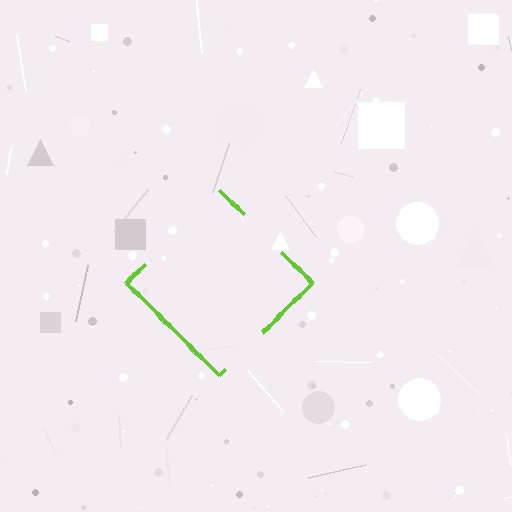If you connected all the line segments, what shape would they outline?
They would outline a diamond.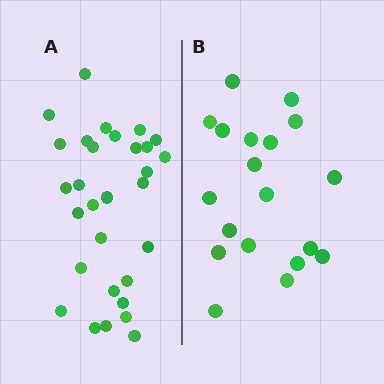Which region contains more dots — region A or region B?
Region A (the left region) has more dots.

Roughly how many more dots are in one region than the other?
Region A has roughly 12 or so more dots than region B.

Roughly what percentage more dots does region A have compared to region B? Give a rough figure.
About 60% more.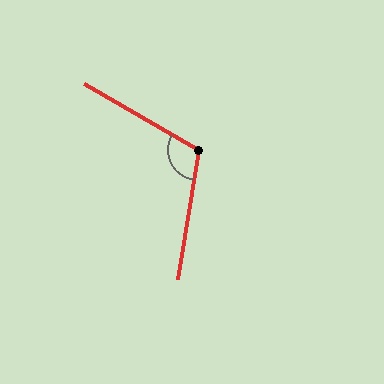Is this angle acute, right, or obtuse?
It is obtuse.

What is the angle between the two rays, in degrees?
Approximately 111 degrees.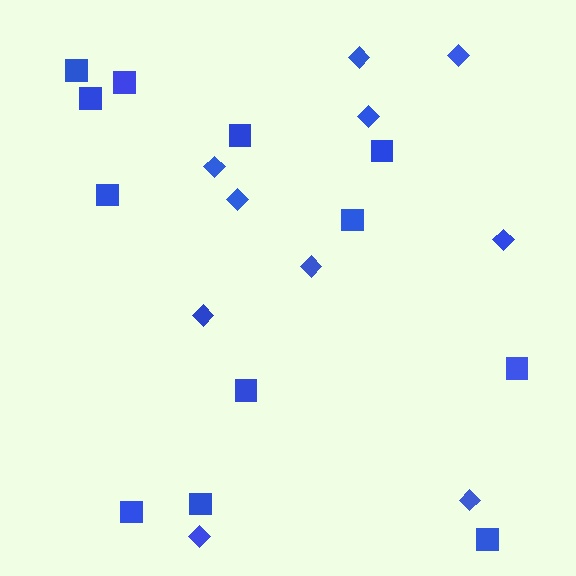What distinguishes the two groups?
There are 2 groups: one group of squares (12) and one group of diamonds (10).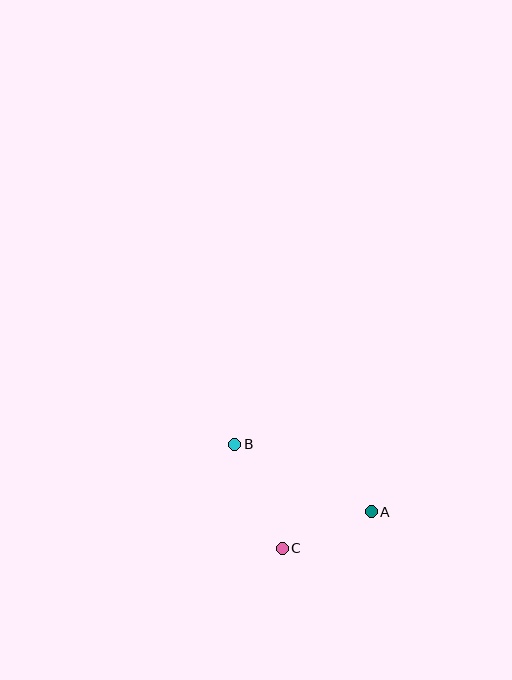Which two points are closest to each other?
Points A and C are closest to each other.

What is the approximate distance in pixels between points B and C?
The distance between B and C is approximately 115 pixels.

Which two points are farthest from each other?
Points A and B are farthest from each other.